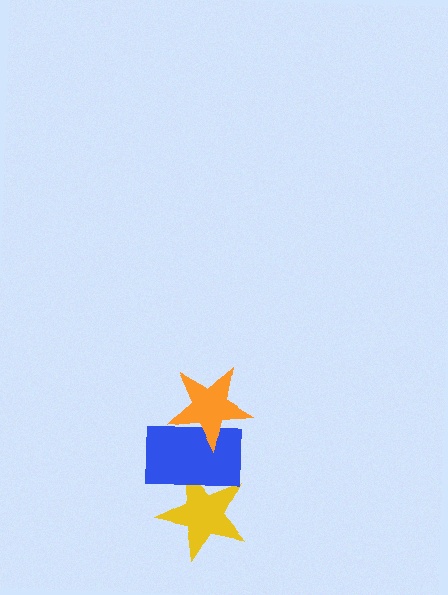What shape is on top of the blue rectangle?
The orange star is on top of the blue rectangle.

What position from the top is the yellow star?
The yellow star is 3rd from the top.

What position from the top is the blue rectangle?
The blue rectangle is 2nd from the top.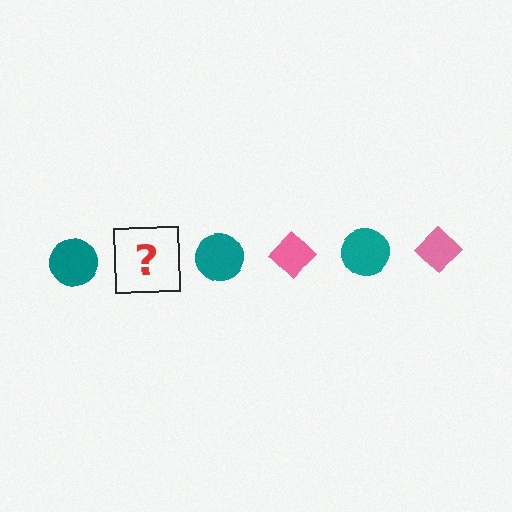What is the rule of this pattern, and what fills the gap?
The rule is that the pattern alternates between teal circle and pink diamond. The gap should be filled with a pink diamond.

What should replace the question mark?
The question mark should be replaced with a pink diamond.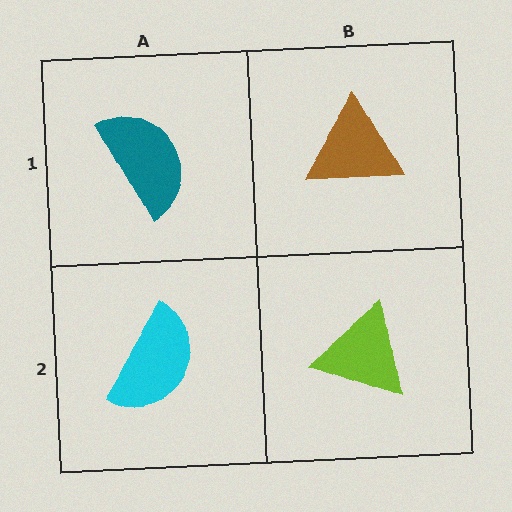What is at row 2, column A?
A cyan semicircle.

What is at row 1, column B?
A brown triangle.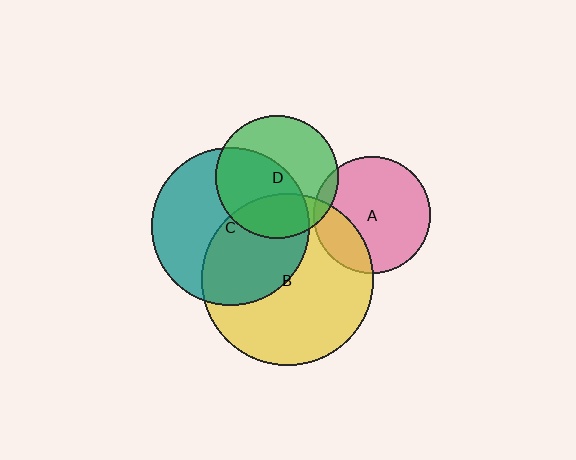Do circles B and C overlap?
Yes.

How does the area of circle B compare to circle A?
Approximately 2.2 times.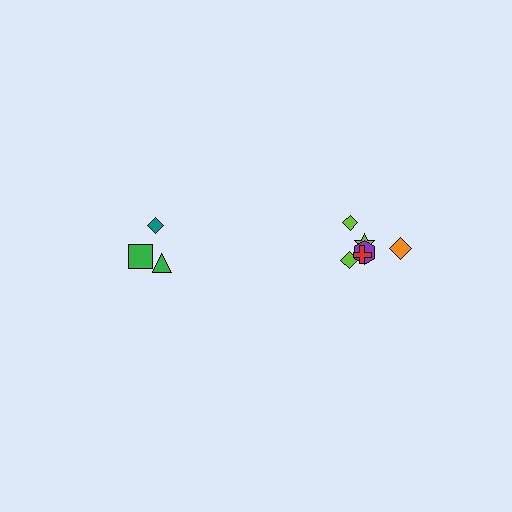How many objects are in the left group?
There are 3 objects.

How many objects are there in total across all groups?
There are 9 objects.